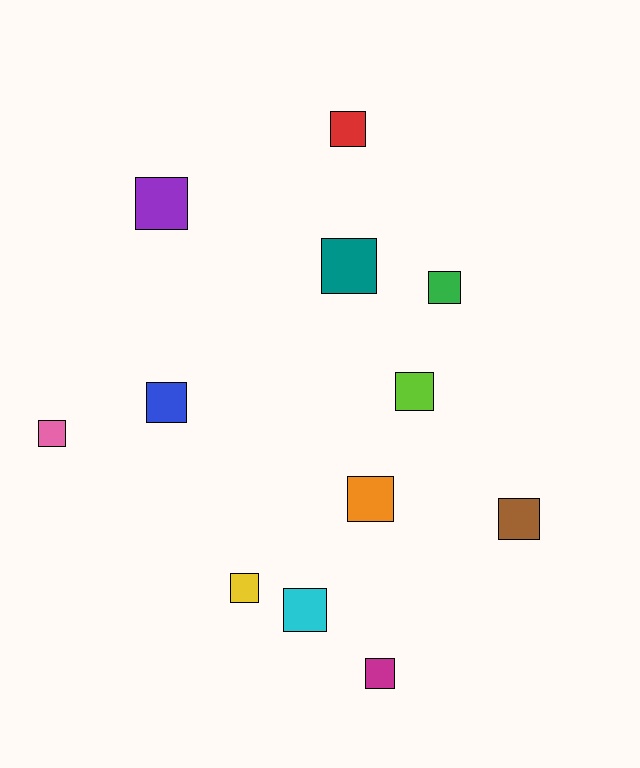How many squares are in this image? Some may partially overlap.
There are 12 squares.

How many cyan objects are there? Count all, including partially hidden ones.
There is 1 cyan object.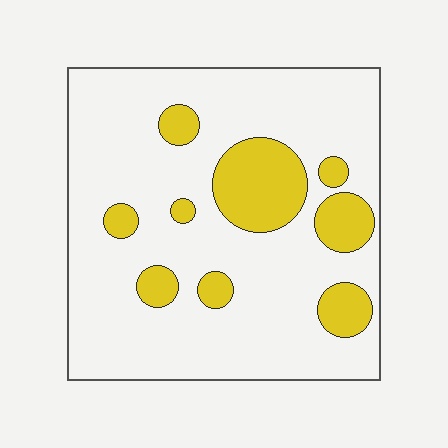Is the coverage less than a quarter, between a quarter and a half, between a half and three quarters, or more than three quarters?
Less than a quarter.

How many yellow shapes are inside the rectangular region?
9.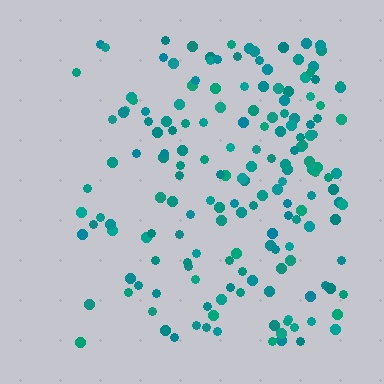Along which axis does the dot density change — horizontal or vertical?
Horizontal.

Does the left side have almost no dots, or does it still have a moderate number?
Still a moderate number, just noticeably fewer than the right.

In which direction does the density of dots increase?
From left to right, with the right side densest.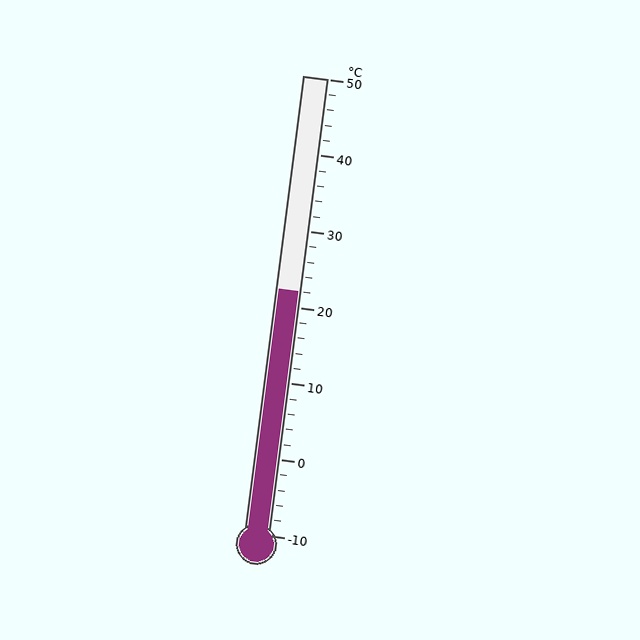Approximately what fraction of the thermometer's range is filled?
The thermometer is filled to approximately 55% of its range.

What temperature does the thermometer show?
The thermometer shows approximately 22°C.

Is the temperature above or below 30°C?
The temperature is below 30°C.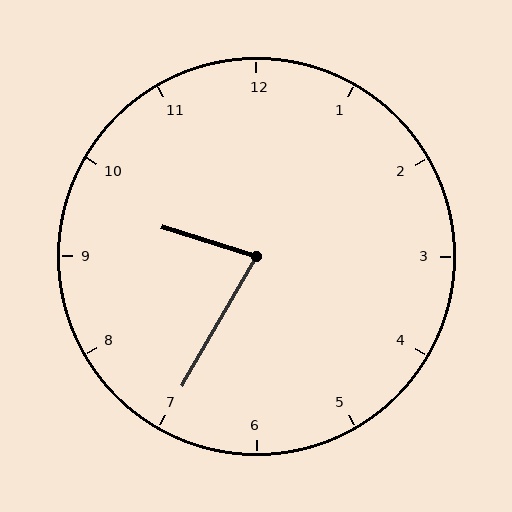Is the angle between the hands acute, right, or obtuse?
It is acute.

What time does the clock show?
9:35.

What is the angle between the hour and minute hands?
Approximately 78 degrees.